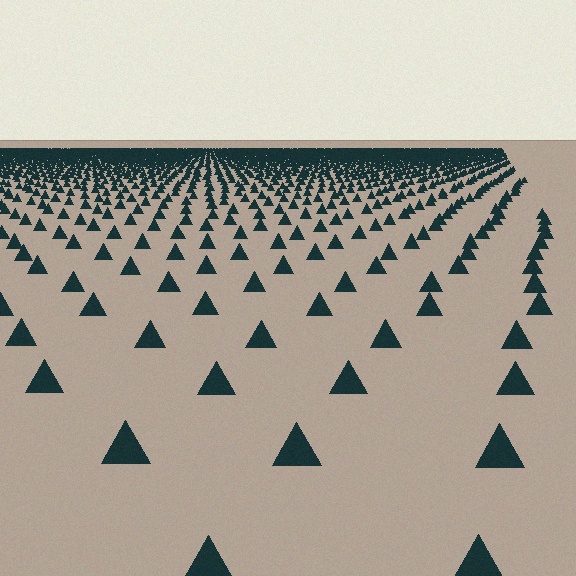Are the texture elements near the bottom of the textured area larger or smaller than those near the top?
Larger. Near the bottom, elements are closer to the viewer and appear at a bigger on-screen size.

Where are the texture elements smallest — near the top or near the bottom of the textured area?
Near the top.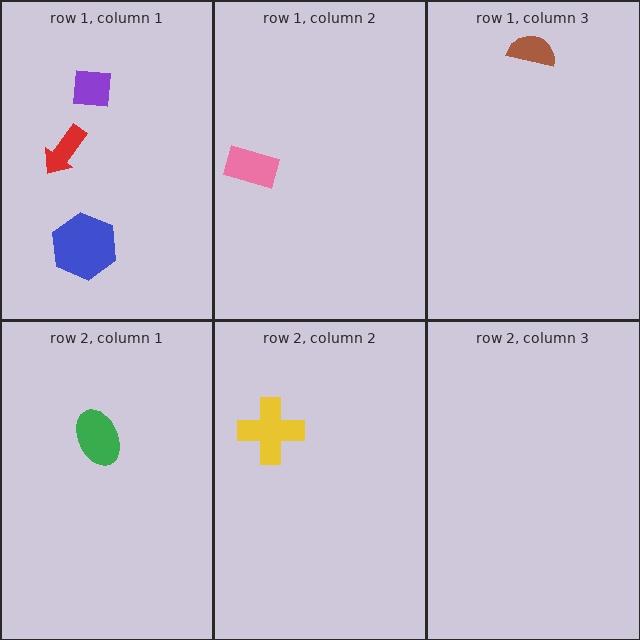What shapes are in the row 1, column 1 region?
The purple square, the blue hexagon, the red arrow.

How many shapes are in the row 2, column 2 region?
1.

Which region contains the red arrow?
The row 1, column 1 region.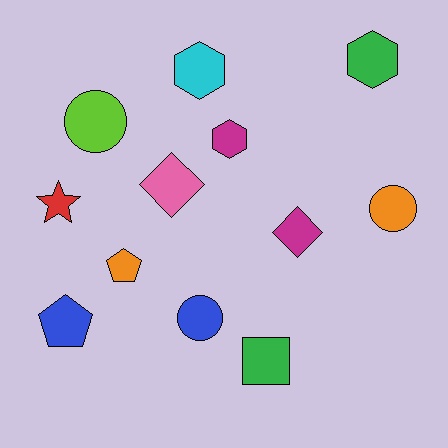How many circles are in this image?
There are 3 circles.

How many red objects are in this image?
There is 1 red object.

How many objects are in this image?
There are 12 objects.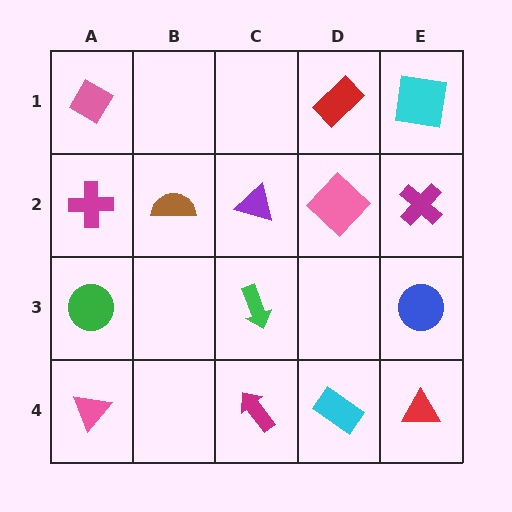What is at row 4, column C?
A magenta arrow.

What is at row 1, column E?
A cyan square.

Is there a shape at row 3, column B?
No, that cell is empty.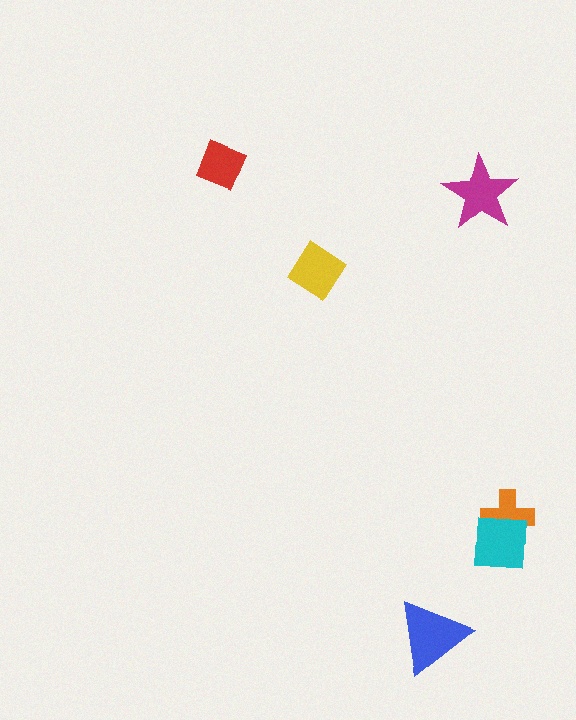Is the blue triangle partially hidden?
No, no other shape covers it.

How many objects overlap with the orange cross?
1 object overlaps with the orange cross.